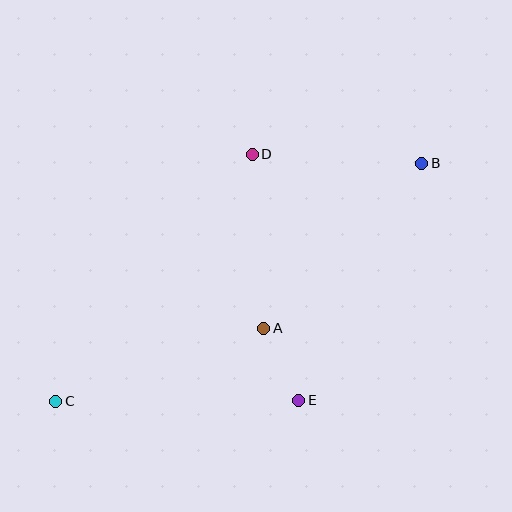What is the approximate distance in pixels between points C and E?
The distance between C and E is approximately 243 pixels.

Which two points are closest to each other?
Points A and E are closest to each other.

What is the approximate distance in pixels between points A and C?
The distance between A and C is approximately 220 pixels.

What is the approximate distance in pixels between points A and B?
The distance between A and B is approximately 229 pixels.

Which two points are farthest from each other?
Points B and C are farthest from each other.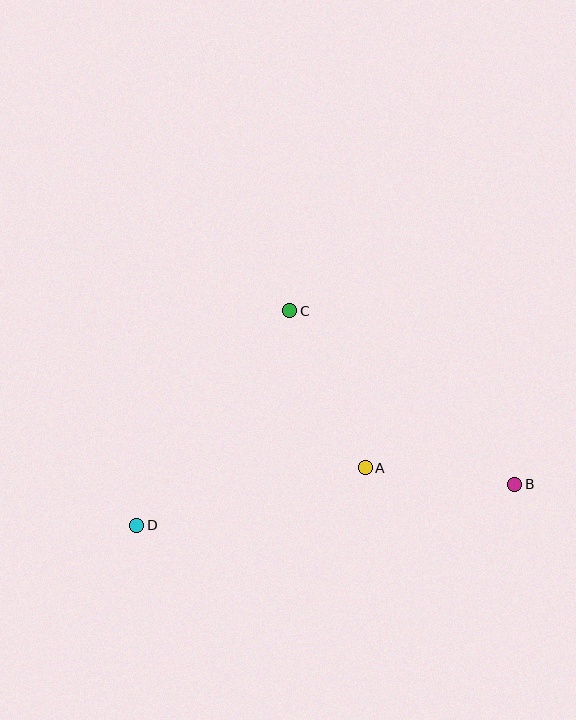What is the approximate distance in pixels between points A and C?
The distance between A and C is approximately 174 pixels.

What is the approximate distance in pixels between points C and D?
The distance between C and D is approximately 263 pixels.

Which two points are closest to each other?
Points A and B are closest to each other.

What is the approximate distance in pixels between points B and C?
The distance between B and C is approximately 284 pixels.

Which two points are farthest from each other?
Points B and D are farthest from each other.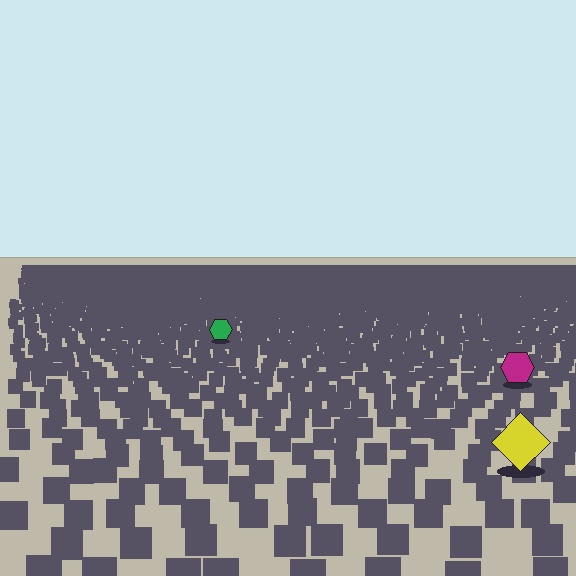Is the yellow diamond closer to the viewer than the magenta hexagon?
Yes. The yellow diamond is closer — you can tell from the texture gradient: the ground texture is coarser near it.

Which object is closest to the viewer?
The yellow diamond is closest. The texture marks near it are larger and more spread out.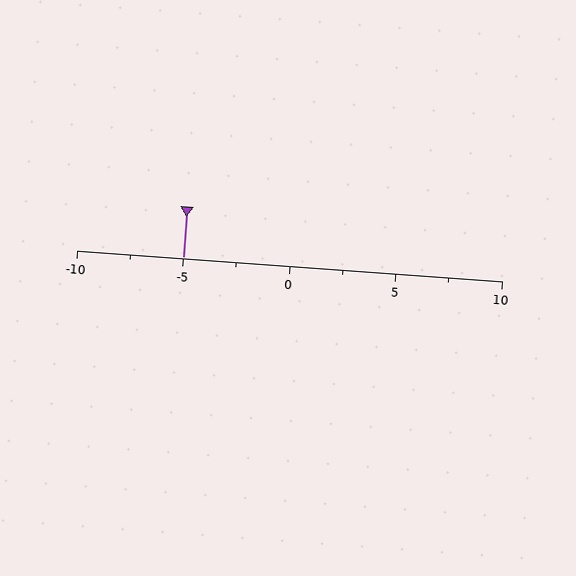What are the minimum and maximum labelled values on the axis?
The axis runs from -10 to 10.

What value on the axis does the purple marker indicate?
The marker indicates approximately -5.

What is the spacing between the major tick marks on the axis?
The major ticks are spaced 5 apart.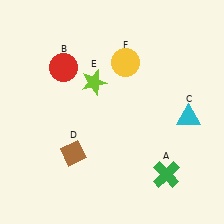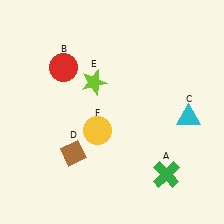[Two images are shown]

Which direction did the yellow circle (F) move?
The yellow circle (F) moved down.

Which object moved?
The yellow circle (F) moved down.